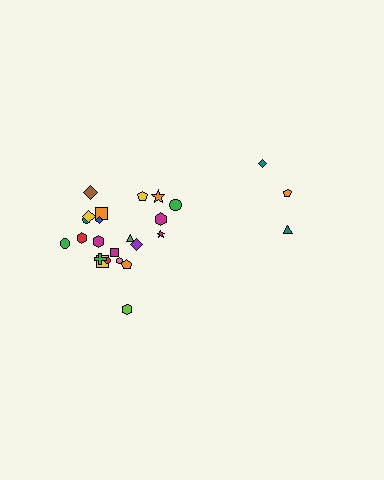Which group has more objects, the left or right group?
The left group.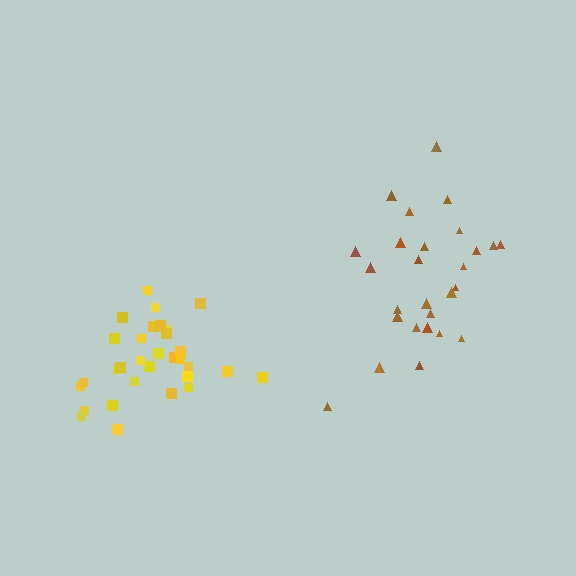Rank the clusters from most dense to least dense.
yellow, brown.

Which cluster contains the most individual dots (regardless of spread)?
Yellow (31).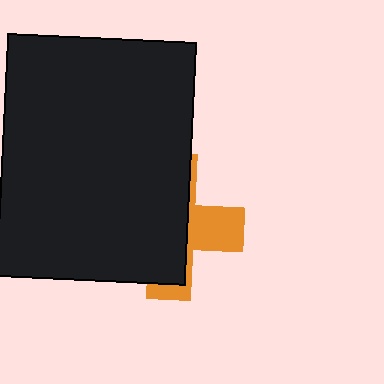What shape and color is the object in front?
The object in front is a black rectangle.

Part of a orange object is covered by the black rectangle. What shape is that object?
It is a cross.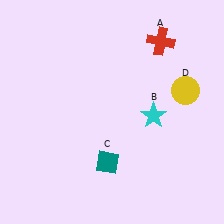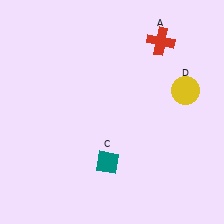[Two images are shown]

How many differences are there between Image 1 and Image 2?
There is 1 difference between the two images.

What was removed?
The cyan star (B) was removed in Image 2.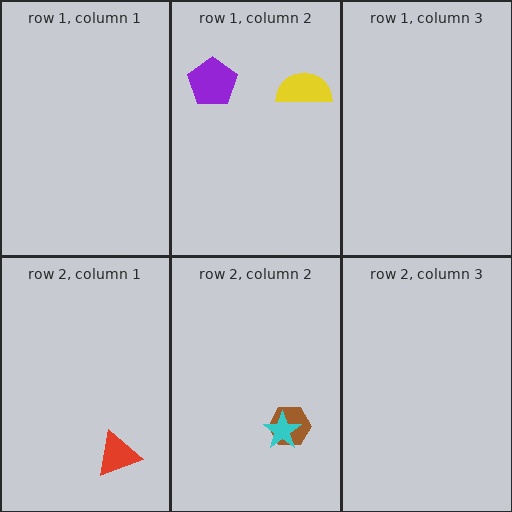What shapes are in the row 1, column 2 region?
The purple pentagon, the yellow semicircle.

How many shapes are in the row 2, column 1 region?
1.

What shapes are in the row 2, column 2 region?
The brown hexagon, the cyan star.